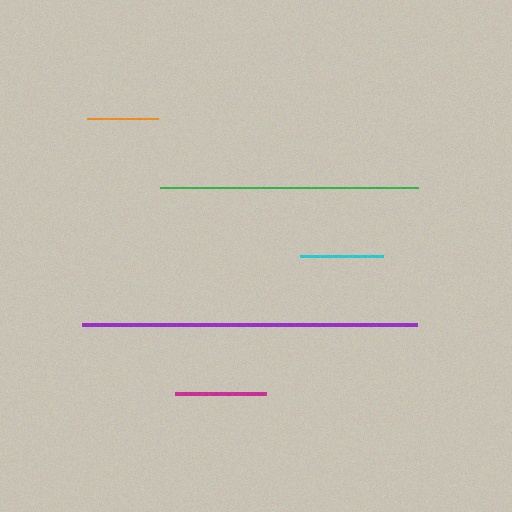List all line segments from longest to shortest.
From longest to shortest: purple, green, magenta, cyan, orange.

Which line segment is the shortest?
The orange line is the shortest at approximately 70 pixels.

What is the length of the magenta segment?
The magenta segment is approximately 91 pixels long.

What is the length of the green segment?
The green segment is approximately 258 pixels long.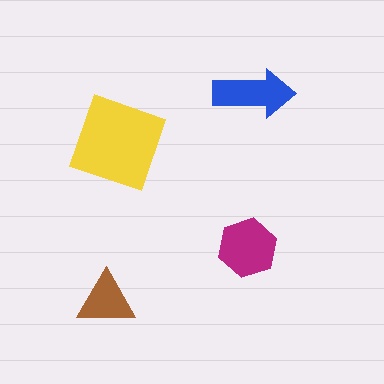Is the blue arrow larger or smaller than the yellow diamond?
Smaller.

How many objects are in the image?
There are 4 objects in the image.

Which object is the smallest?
The brown triangle.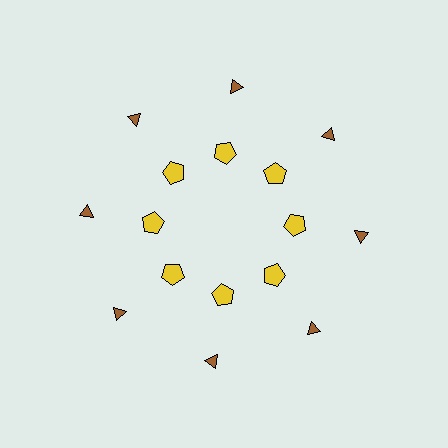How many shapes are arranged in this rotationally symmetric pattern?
There are 16 shapes, arranged in 8 groups of 2.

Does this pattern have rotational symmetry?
Yes, this pattern has 8-fold rotational symmetry. It looks the same after rotating 45 degrees around the center.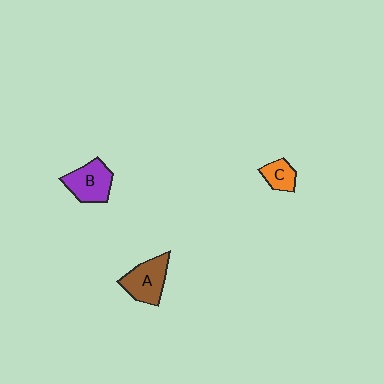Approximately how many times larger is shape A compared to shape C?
Approximately 1.9 times.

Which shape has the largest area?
Shape A (brown).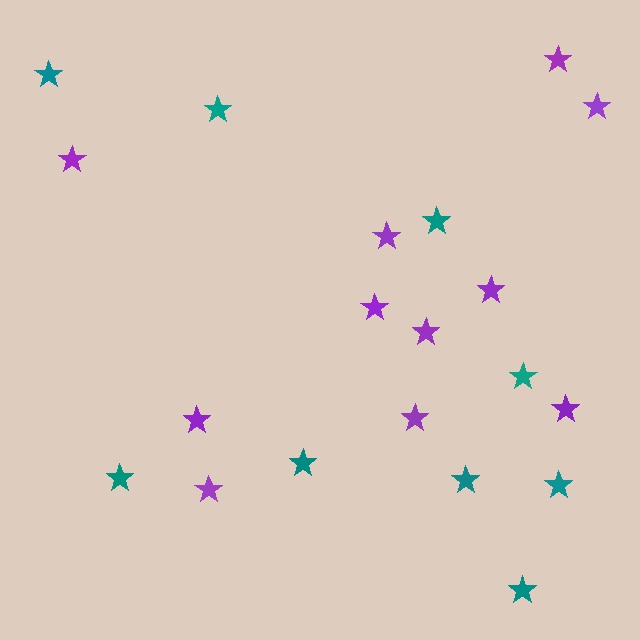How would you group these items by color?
There are 2 groups: one group of teal stars (9) and one group of purple stars (11).